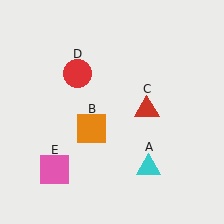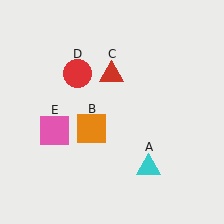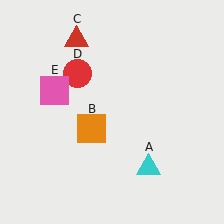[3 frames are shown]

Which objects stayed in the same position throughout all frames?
Cyan triangle (object A) and orange square (object B) and red circle (object D) remained stationary.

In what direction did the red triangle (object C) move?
The red triangle (object C) moved up and to the left.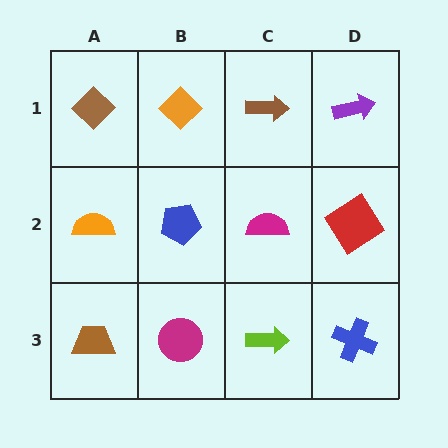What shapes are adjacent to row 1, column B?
A blue pentagon (row 2, column B), a brown diamond (row 1, column A), a brown arrow (row 1, column C).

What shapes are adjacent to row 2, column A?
A brown diamond (row 1, column A), a brown trapezoid (row 3, column A), a blue pentagon (row 2, column B).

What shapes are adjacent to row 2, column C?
A brown arrow (row 1, column C), a lime arrow (row 3, column C), a blue pentagon (row 2, column B), a red diamond (row 2, column D).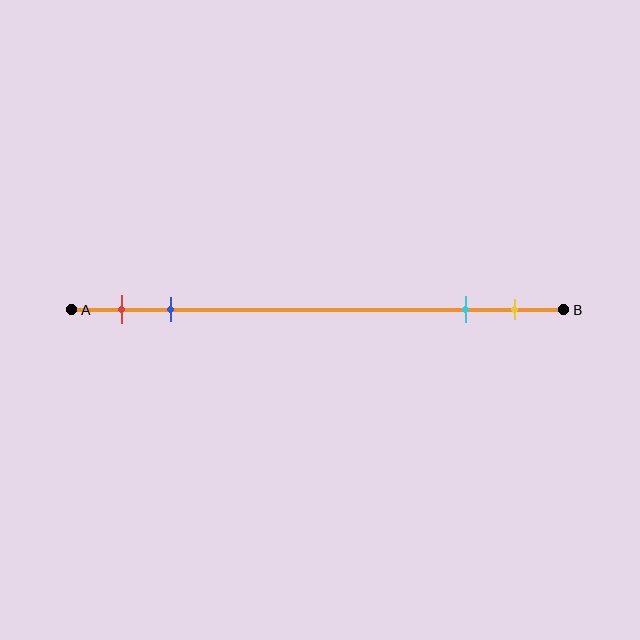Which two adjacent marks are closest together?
The cyan and yellow marks are the closest adjacent pair.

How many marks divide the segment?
There are 4 marks dividing the segment.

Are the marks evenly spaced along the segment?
No, the marks are not evenly spaced.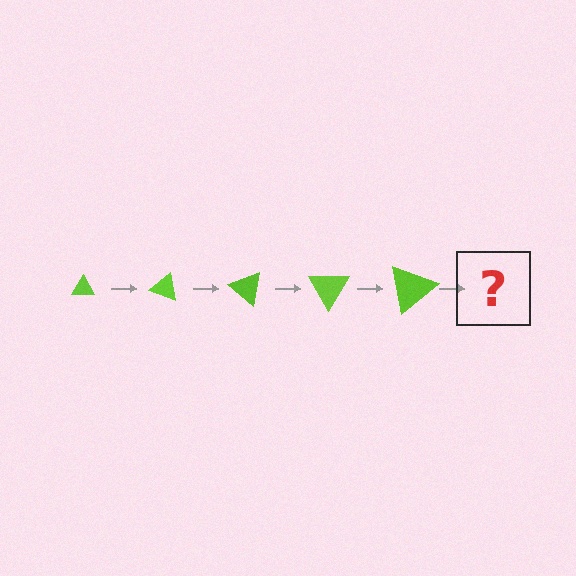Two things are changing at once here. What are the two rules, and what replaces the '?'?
The two rules are that the triangle grows larger each step and it rotates 20 degrees each step. The '?' should be a triangle, larger than the previous one and rotated 100 degrees from the start.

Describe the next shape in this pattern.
It should be a triangle, larger than the previous one and rotated 100 degrees from the start.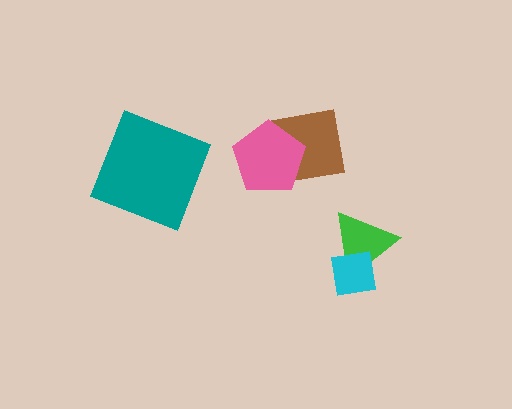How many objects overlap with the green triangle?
1 object overlaps with the green triangle.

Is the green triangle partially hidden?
Yes, it is partially covered by another shape.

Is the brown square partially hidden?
Yes, it is partially covered by another shape.